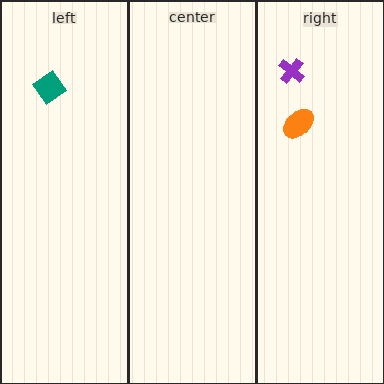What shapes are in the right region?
The purple cross, the orange ellipse.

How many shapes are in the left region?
1.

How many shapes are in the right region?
2.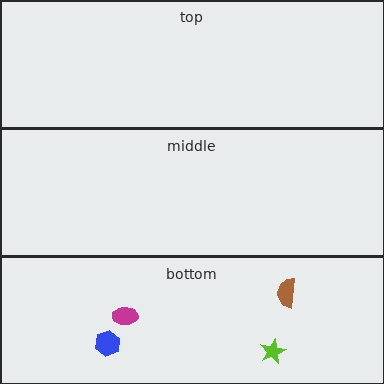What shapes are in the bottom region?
The magenta ellipse, the blue hexagon, the lime star, the brown semicircle.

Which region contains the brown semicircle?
The bottom region.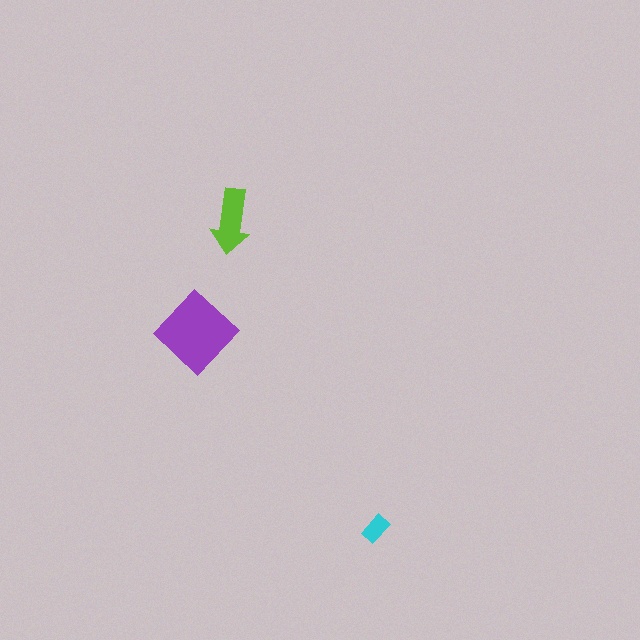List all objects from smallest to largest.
The cyan rectangle, the lime arrow, the purple diamond.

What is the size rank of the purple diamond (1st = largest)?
1st.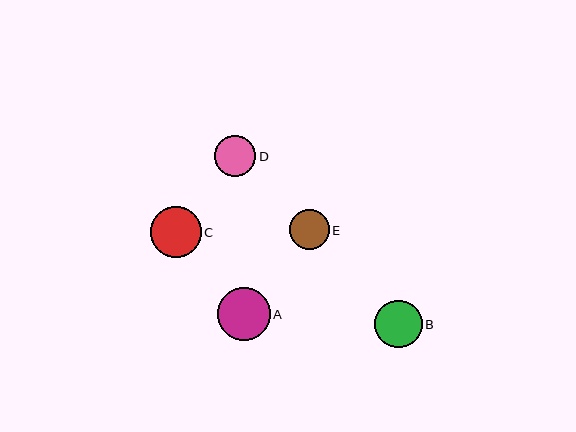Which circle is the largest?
Circle A is the largest with a size of approximately 53 pixels.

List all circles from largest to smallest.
From largest to smallest: A, C, B, D, E.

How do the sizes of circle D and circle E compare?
Circle D and circle E are approximately the same size.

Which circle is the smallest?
Circle E is the smallest with a size of approximately 40 pixels.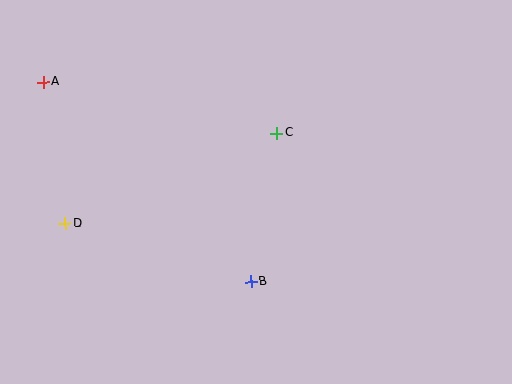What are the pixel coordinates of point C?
Point C is at (277, 133).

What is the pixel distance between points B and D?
The distance between B and D is 194 pixels.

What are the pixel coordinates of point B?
Point B is at (251, 282).